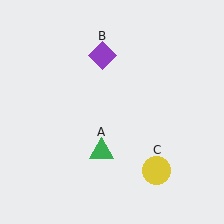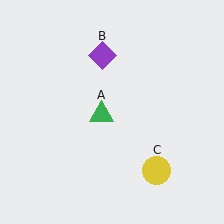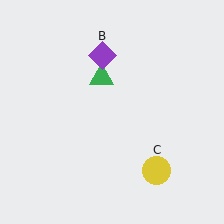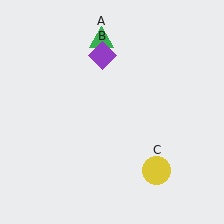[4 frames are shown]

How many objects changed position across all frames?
1 object changed position: green triangle (object A).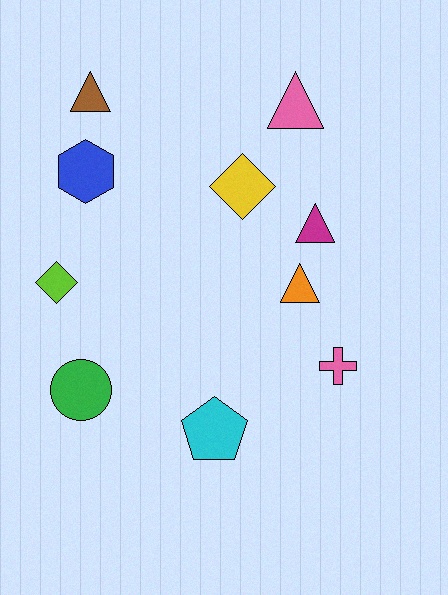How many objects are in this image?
There are 10 objects.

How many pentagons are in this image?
There is 1 pentagon.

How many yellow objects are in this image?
There is 1 yellow object.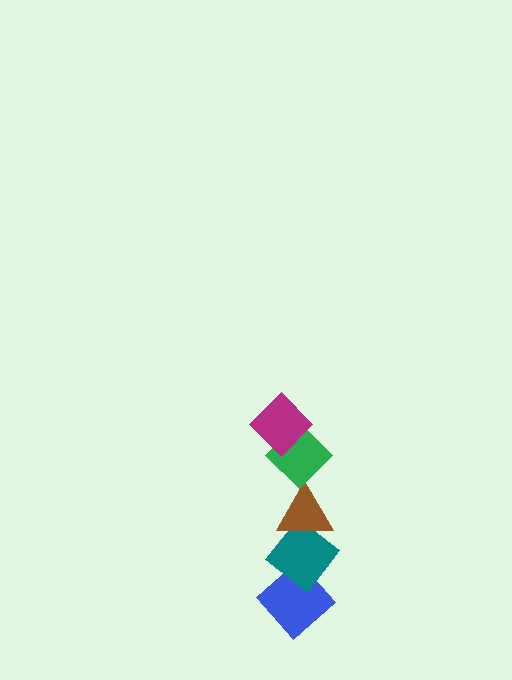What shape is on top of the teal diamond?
The brown triangle is on top of the teal diamond.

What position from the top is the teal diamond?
The teal diamond is 4th from the top.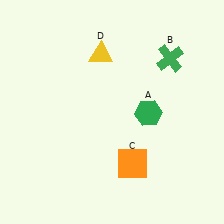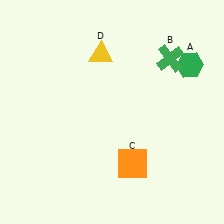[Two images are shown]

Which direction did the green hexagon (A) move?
The green hexagon (A) moved up.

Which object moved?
The green hexagon (A) moved up.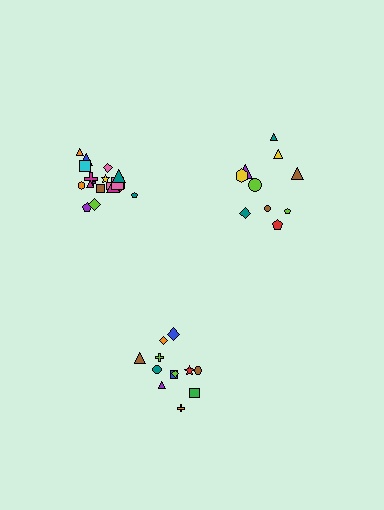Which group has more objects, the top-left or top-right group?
The top-left group.